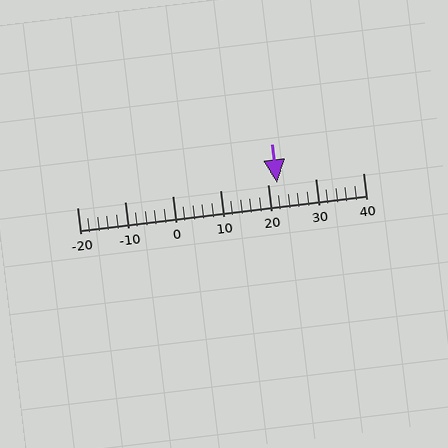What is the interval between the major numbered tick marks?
The major tick marks are spaced 10 units apart.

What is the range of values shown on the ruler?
The ruler shows values from -20 to 40.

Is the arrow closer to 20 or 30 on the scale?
The arrow is closer to 20.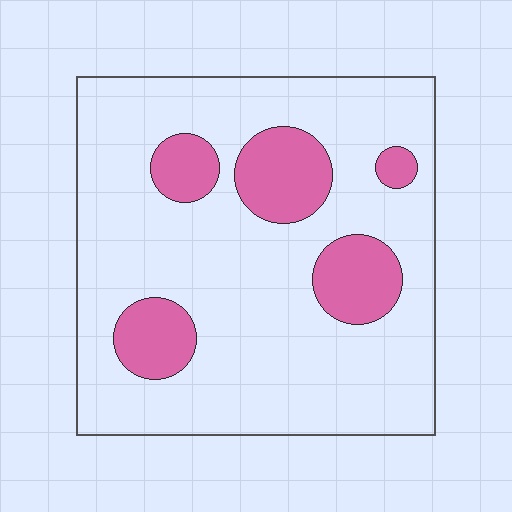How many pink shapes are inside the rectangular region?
5.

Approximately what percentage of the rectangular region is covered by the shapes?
Approximately 20%.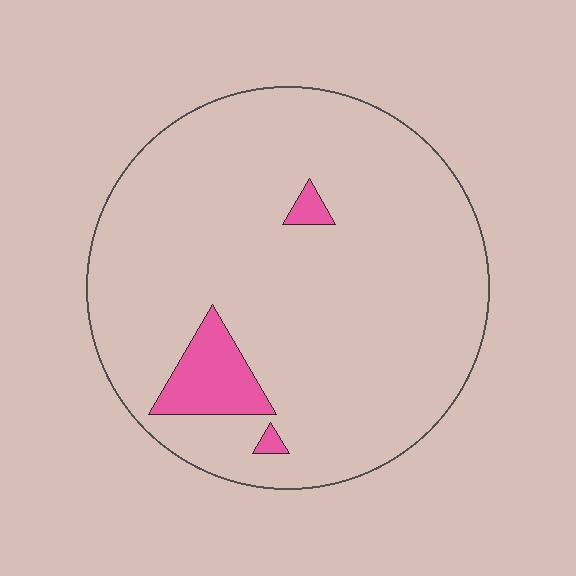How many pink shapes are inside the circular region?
3.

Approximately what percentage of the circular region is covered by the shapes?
Approximately 5%.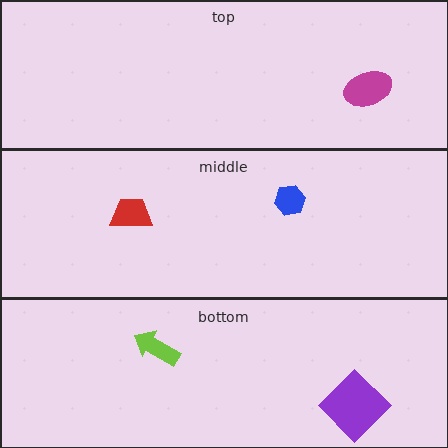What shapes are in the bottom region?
The purple diamond, the lime arrow.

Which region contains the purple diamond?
The bottom region.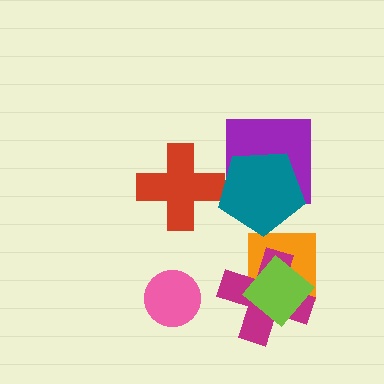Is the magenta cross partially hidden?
Yes, it is partially covered by another shape.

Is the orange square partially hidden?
Yes, it is partially covered by another shape.